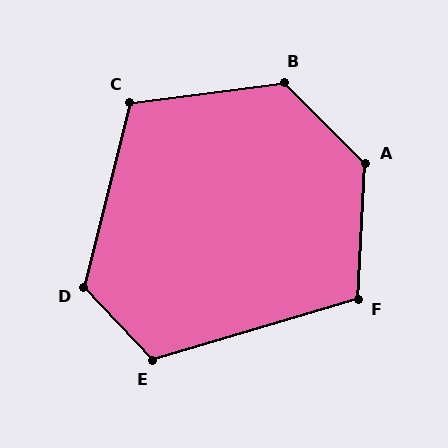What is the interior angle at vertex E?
Approximately 117 degrees (obtuse).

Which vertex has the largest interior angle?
A, at approximately 132 degrees.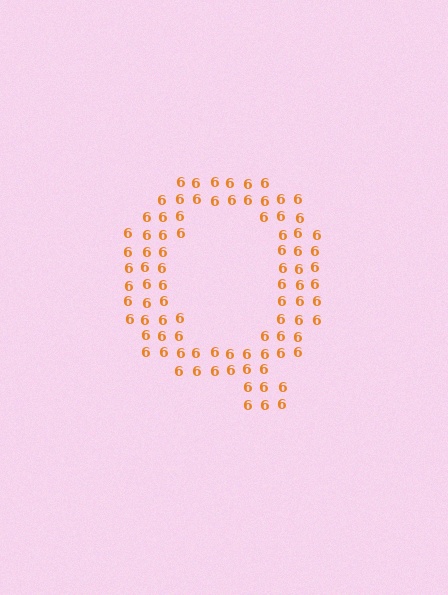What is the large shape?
The large shape is the letter Q.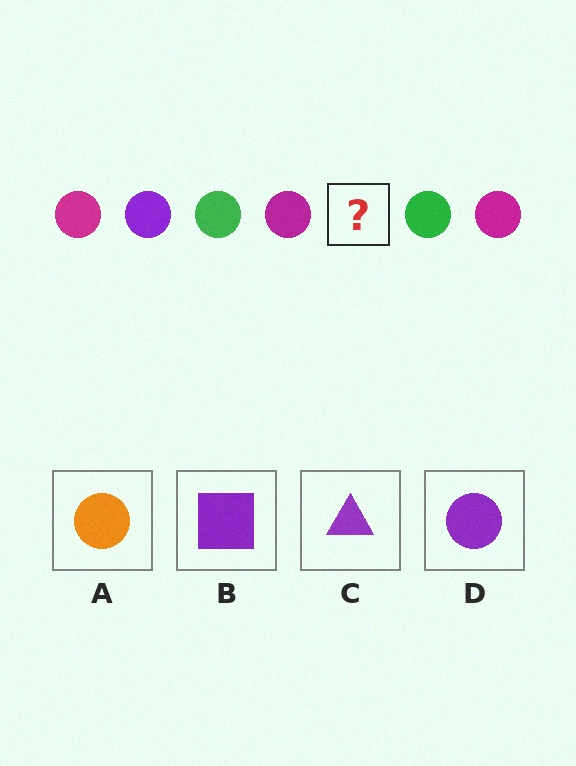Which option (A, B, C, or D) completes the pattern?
D.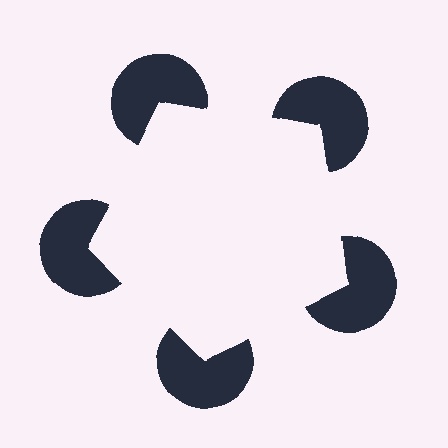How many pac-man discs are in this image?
There are 5 — one at each vertex of the illusory pentagon.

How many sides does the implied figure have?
5 sides.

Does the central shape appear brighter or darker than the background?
It typically appears slightly brighter than the background, even though no actual brightness change is drawn.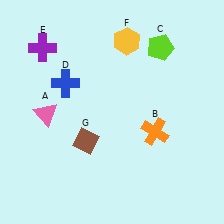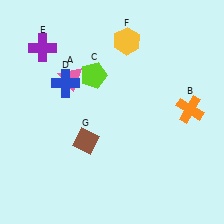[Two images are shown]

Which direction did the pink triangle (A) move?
The pink triangle (A) moved up.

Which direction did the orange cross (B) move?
The orange cross (B) moved right.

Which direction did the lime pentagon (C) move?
The lime pentagon (C) moved left.